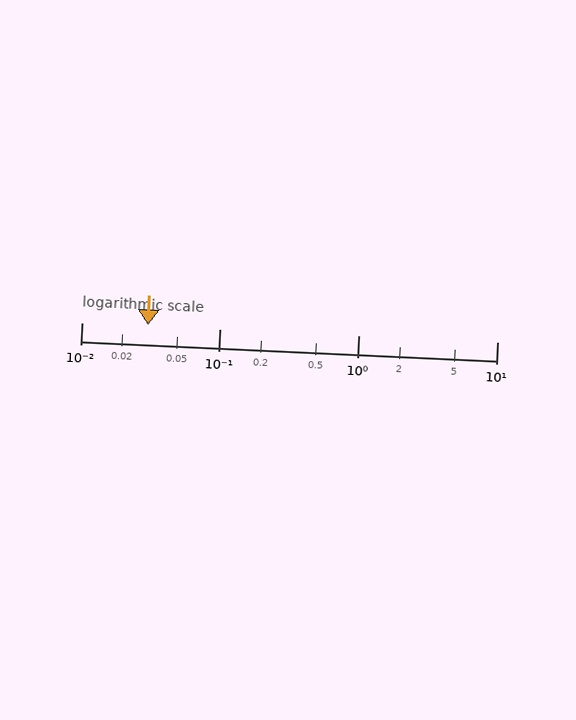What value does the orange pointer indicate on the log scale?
The pointer indicates approximately 0.03.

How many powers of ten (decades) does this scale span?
The scale spans 3 decades, from 0.01 to 10.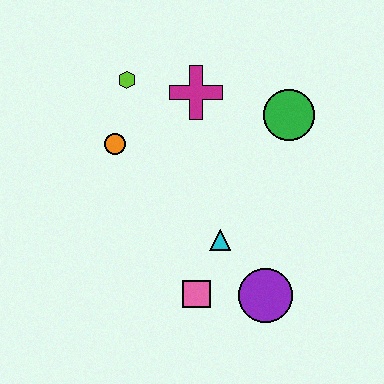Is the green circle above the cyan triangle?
Yes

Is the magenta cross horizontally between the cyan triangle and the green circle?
No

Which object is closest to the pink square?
The cyan triangle is closest to the pink square.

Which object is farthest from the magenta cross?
The purple circle is farthest from the magenta cross.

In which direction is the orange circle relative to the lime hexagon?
The orange circle is below the lime hexagon.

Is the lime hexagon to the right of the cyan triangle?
No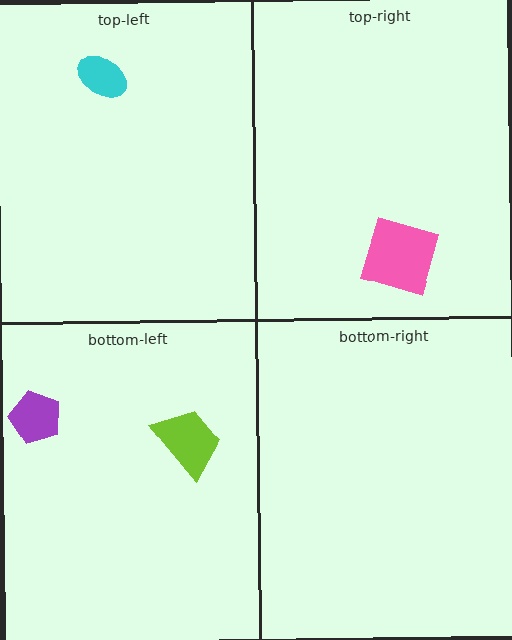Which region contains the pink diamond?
The top-right region.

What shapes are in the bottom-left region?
The purple pentagon, the lime trapezoid.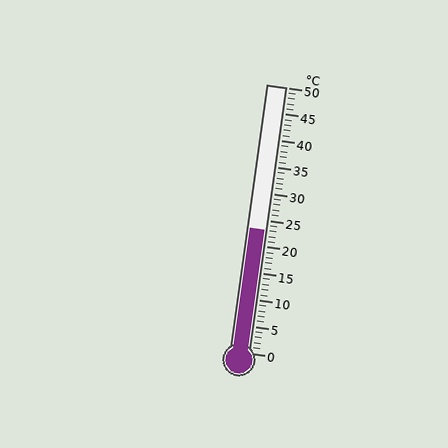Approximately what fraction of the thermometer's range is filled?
The thermometer is filled to approximately 45% of its range.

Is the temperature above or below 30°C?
The temperature is below 30°C.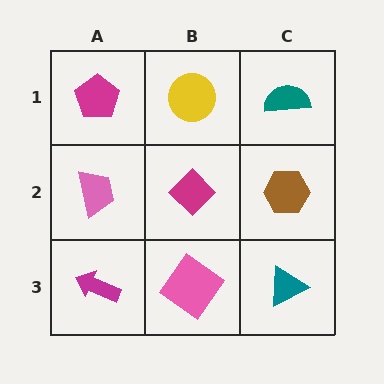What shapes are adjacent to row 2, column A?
A magenta pentagon (row 1, column A), a magenta arrow (row 3, column A), a magenta diamond (row 2, column B).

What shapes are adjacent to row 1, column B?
A magenta diamond (row 2, column B), a magenta pentagon (row 1, column A), a teal semicircle (row 1, column C).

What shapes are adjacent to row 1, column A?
A pink trapezoid (row 2, column A), a yellow circle (row 1, column B).